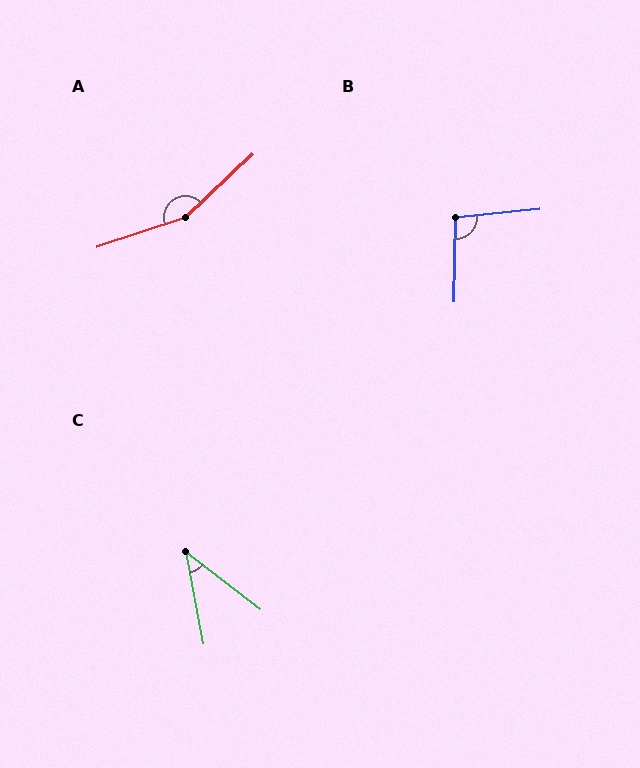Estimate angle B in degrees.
Approximately 97 degrees.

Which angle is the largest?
A, at approximately 155 degrees.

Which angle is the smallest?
C, at approximately 41 degrees.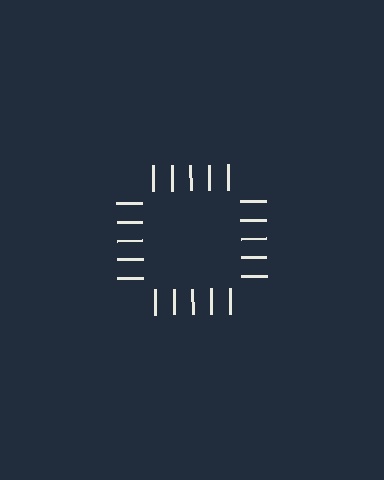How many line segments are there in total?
20 — 5 along each of the 4 edges.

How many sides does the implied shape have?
4 sides — the line-ends trace a square.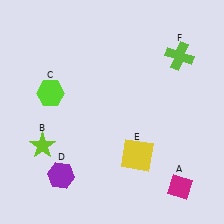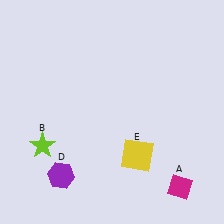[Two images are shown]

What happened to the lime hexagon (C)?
The lime hexagon (C) was removed in Image 2. It was in the top-left area of Image 1.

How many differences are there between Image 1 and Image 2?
There are 2 differences between the two images.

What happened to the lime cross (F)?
The lime cross (F) was removed in Image 2. It was in the top-right area of Image 1.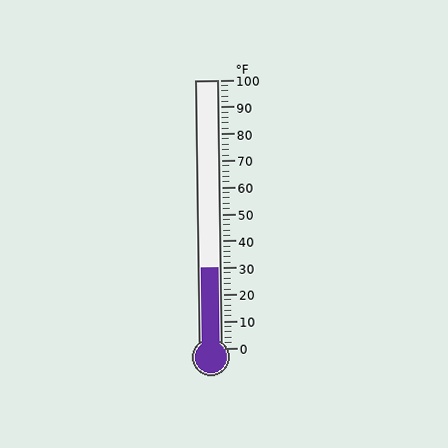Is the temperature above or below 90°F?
The temperature is below 90°F.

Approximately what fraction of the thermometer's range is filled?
The thermometer is filled to approximately 30% of its range.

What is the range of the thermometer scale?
The thermometer scale ranges from 0°F to 100°F.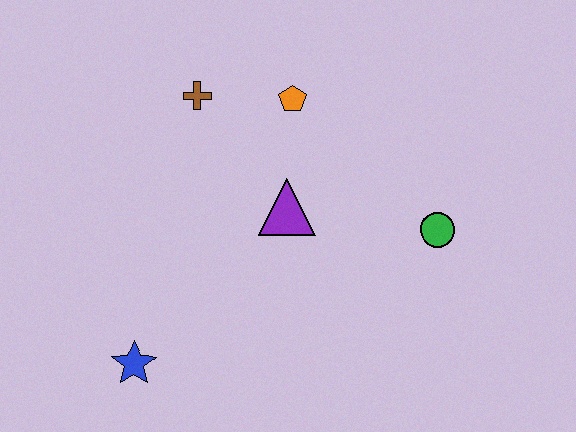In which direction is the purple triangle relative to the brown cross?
The purple triangle is below the brown cross.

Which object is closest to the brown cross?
The orange pentagon is closest to the brown cross.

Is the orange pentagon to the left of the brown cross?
No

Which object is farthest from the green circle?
The blue star is farthest from the green circle.